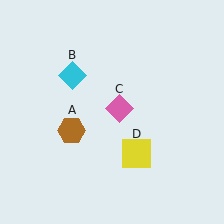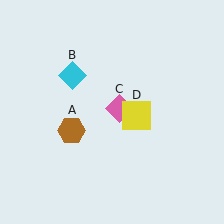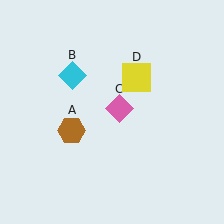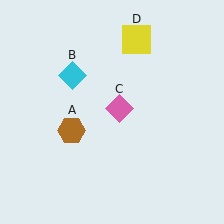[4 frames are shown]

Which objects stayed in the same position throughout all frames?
Brown hexagon (object A) and cyan diamond (object B) and pink diamond (object C) remained stationary.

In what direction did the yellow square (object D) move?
The yellow square (object D) moved up.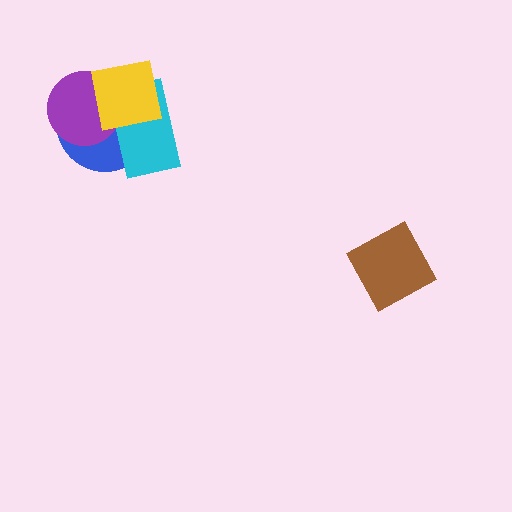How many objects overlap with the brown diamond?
0 objects overlap with the brown diamond.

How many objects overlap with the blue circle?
3 objects overlap with the blue circle.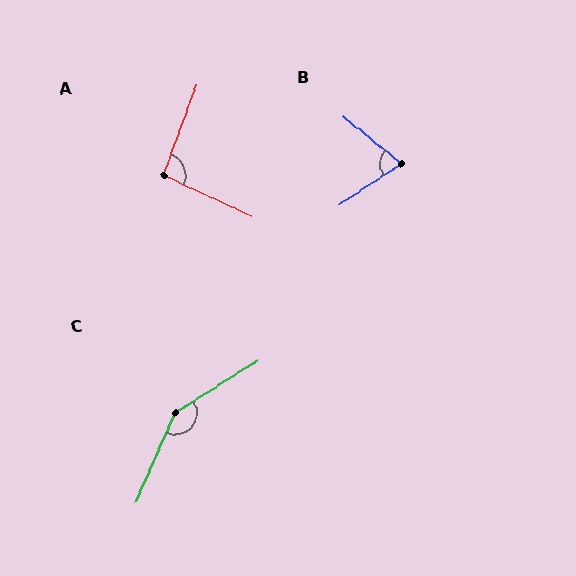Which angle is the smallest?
B, at approximately 73 degrees.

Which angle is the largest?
C, at approximately 146 degrees.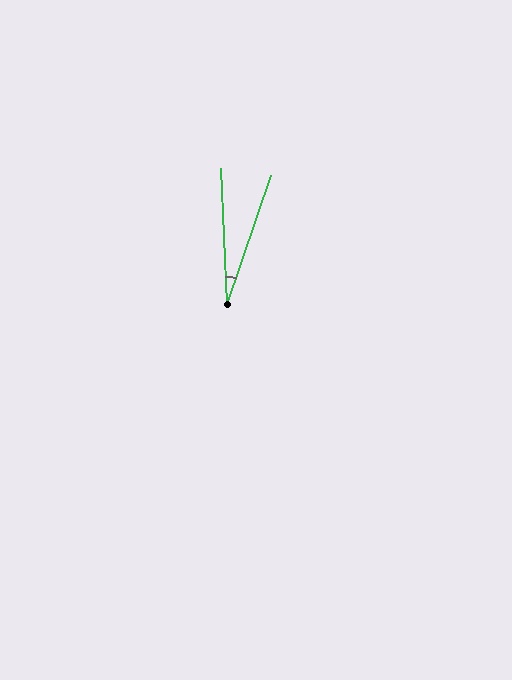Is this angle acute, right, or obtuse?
It is acute.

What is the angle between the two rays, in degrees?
Approximately 22 degrees.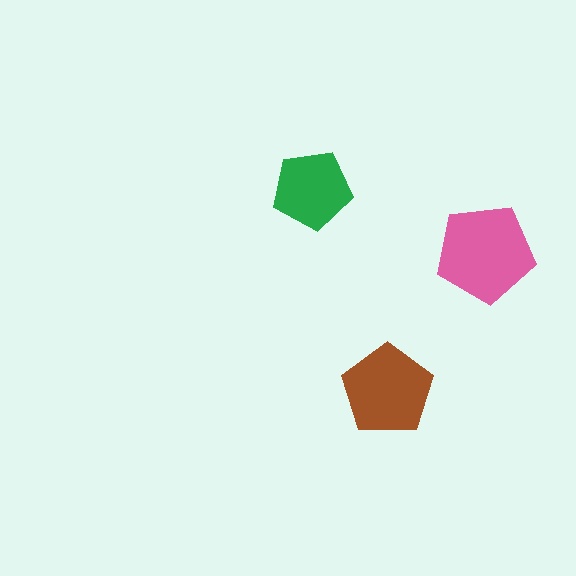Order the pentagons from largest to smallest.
the pink one, the brown one, the green one.